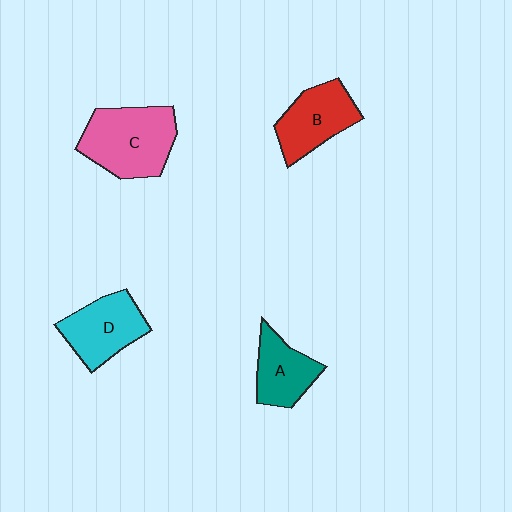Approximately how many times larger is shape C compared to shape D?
Approximately 1.3 times.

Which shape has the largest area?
Shape C (pink).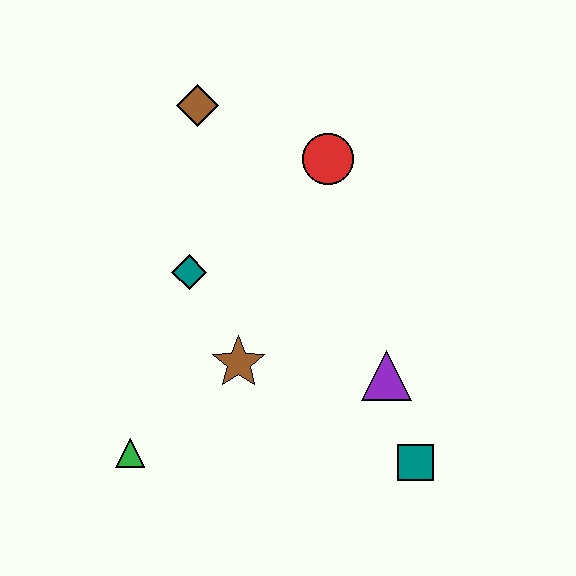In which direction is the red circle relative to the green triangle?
The red circle is above the green triangle.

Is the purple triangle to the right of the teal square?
No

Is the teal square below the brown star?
Yes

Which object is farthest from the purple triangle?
The brown diamond is farthest from the purple triangle.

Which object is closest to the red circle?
The brown diamond is closest to the red circle.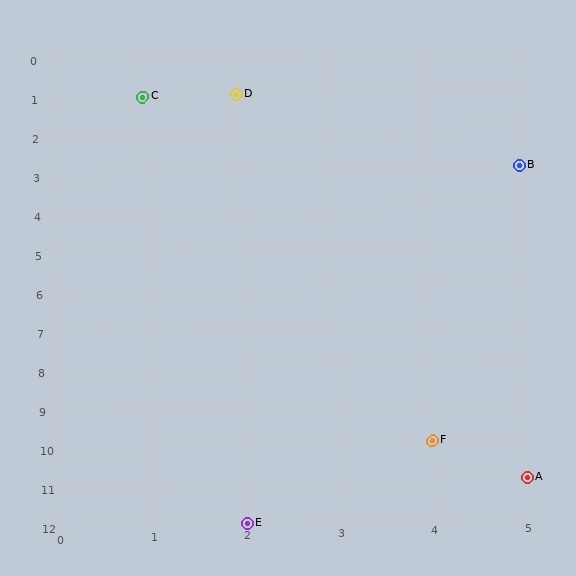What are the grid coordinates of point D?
Point D is at grid coordinates (2, 1).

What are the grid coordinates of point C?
Point C is at grid coordinates (1, 1).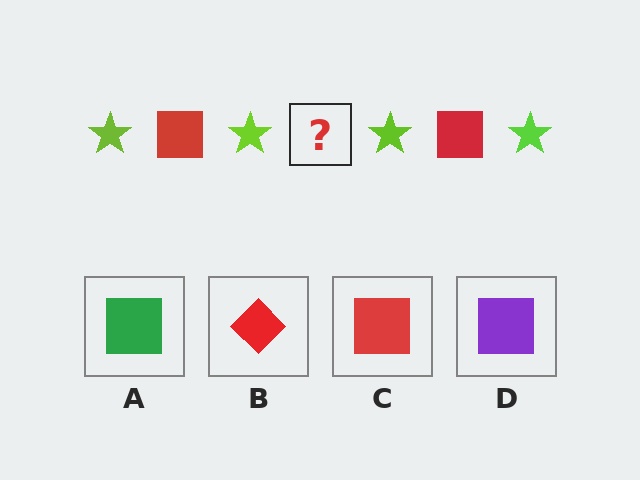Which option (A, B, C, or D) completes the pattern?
C.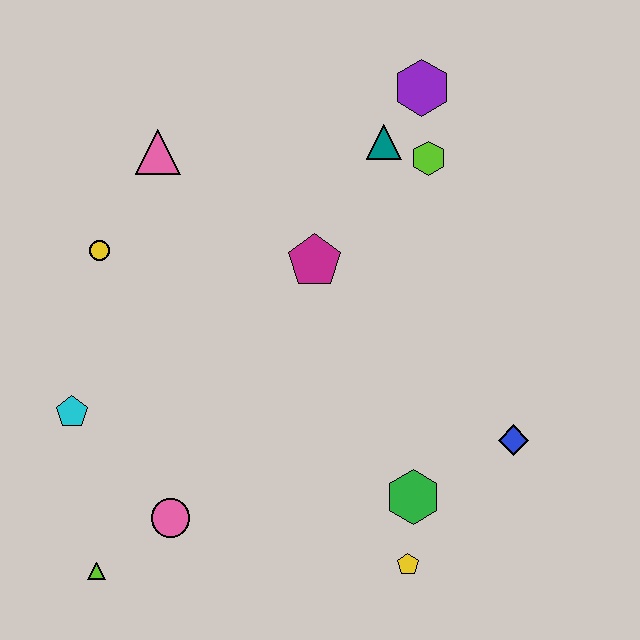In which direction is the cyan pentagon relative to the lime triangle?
The cyan pentagon is above the lime triangle.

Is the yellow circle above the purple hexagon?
No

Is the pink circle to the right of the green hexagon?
No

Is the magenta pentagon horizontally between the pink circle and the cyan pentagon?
No